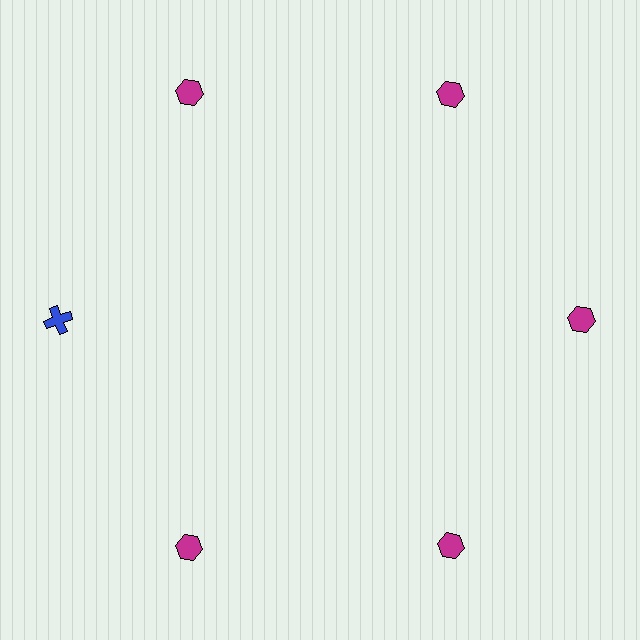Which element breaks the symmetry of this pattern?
The blue cross at roughly the 9 o'clock position breaks the symmetry. All other shapes are magenta hexagons.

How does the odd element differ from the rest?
It differs in both color (blue instead of magenta) and shape (cross instead of hexagon).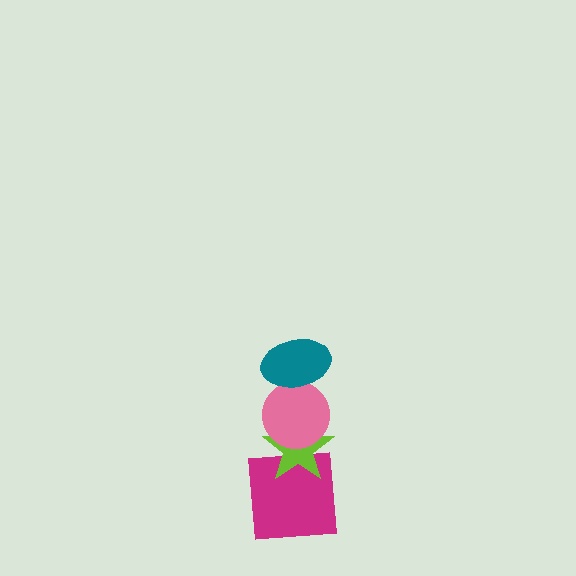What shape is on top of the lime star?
The pink circle is on top of the lime star.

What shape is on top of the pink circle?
The teal ellipse is on top of the pink circle.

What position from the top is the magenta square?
The magenta square is 4th from the top.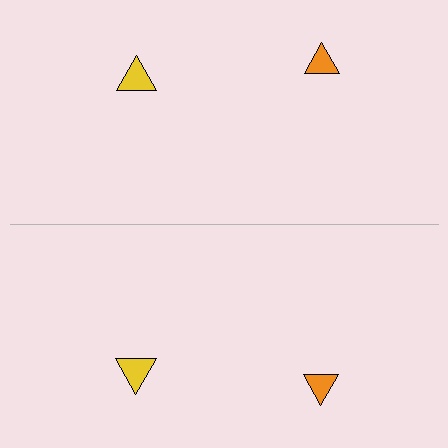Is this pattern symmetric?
Yes, this pattern has bilateral (reflection) symmetry.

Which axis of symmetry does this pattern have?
The pattern has a horizontal axis of symmetry running through the center of the image.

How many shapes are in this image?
There are 4 shapes in this image.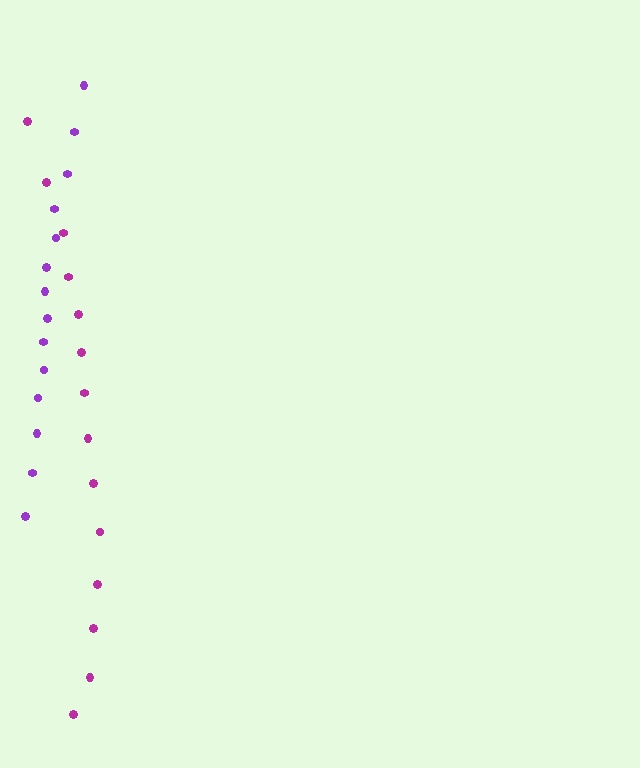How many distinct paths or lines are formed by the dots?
There are 2 distinct paths.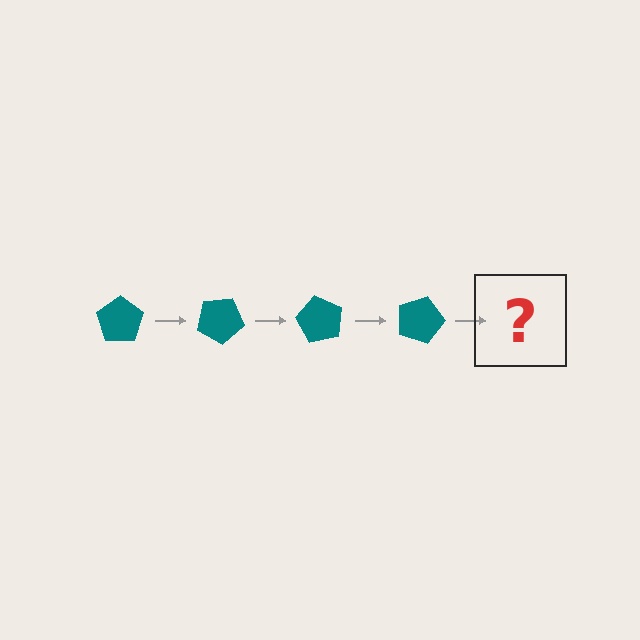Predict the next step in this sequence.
The next step is a teal pentagon rotated 120 degrees.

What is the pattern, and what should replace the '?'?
The pattern is that the pentagon rotates 30 degrees each step. The '?' should be a teal pentagon rotated 120 degrees.